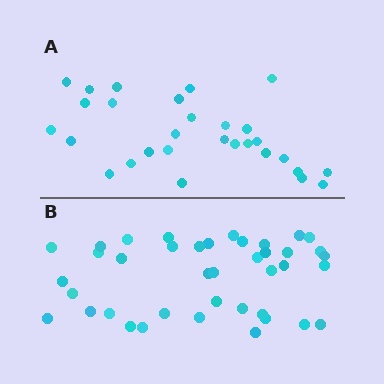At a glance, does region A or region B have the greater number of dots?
Region B (the bottom region) has more dots.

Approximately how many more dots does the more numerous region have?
Region B has roughly 12 or so more dots than region A.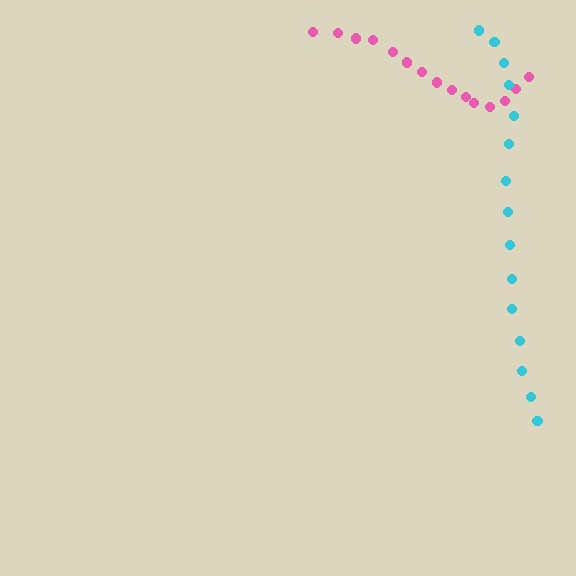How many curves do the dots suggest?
There are 2 distinct paths.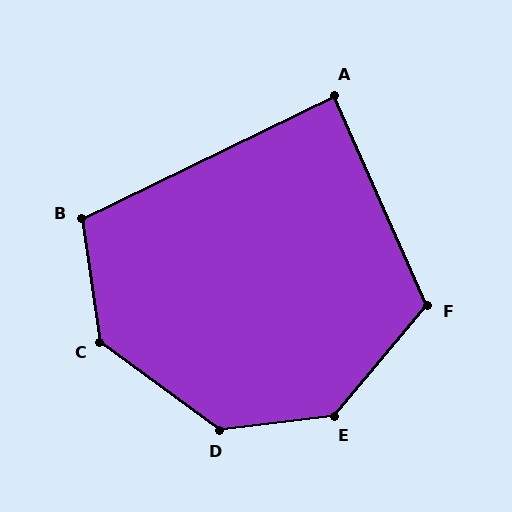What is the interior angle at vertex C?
Approximately 135 degrees (obtuse).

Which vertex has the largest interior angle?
E, at approximately 137 degrees.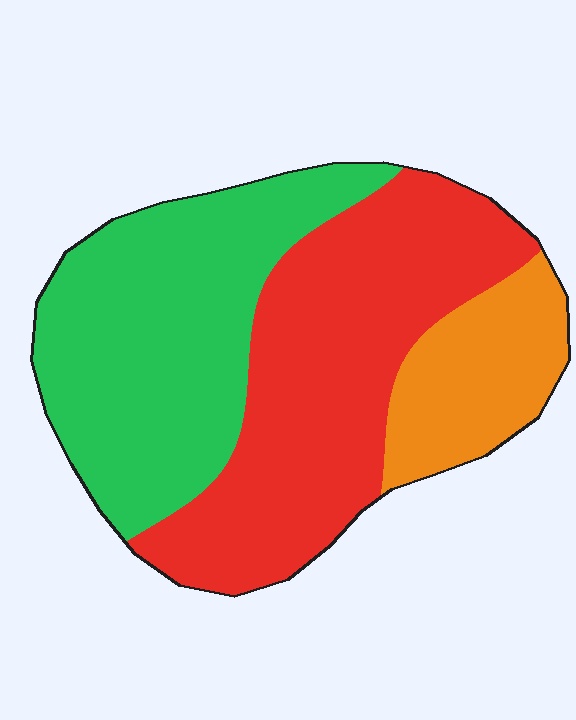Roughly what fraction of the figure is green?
Green takes up about two fifths (2/5) of the figure.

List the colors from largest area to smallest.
From largest to smallest: red, green, orange.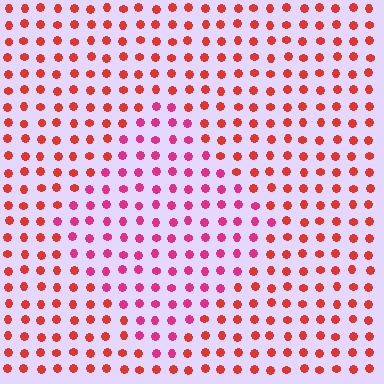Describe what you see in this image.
The image is filled with small red elements in a uniform arrangement. A diamond-shaped region is visible where the elements are tinted to a slightly different hue, forming a subtle color boundary.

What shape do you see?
I see a diamond.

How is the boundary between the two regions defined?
The boundary is defined purely by a slight shift in hue (about 34 degrees). Spacing, size, and orientation are identical on both sides.